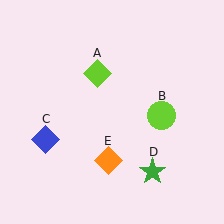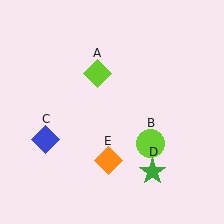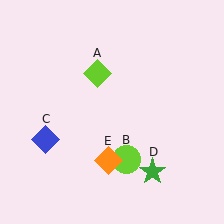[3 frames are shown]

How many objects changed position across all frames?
1 object changed position: lime circle (object B).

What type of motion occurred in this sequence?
The lime circle (object B) rotated clockwise around the center of the scene.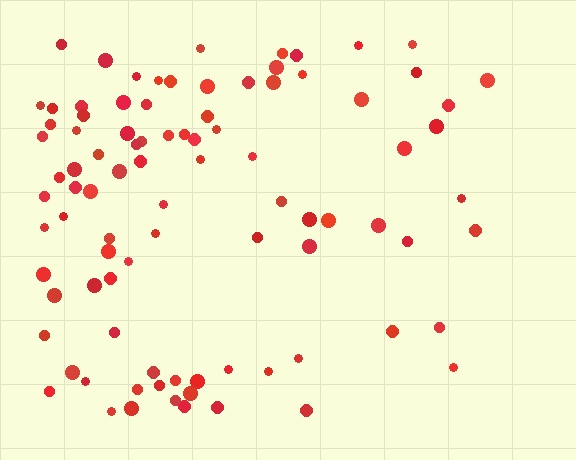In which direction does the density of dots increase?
From right to left, with the left side densest.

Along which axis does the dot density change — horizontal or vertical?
Horizontal.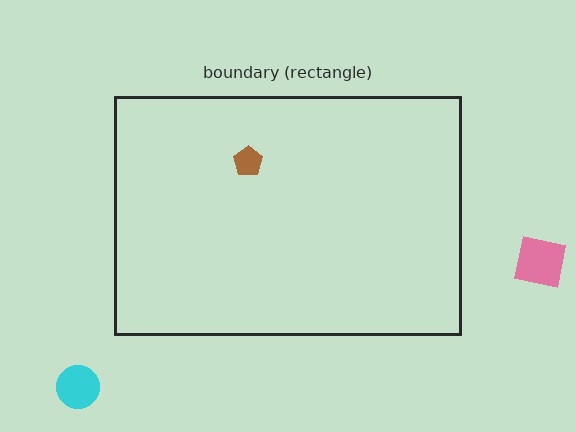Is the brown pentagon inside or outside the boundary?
Inside.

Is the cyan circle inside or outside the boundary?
Outside.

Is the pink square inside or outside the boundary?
Outside.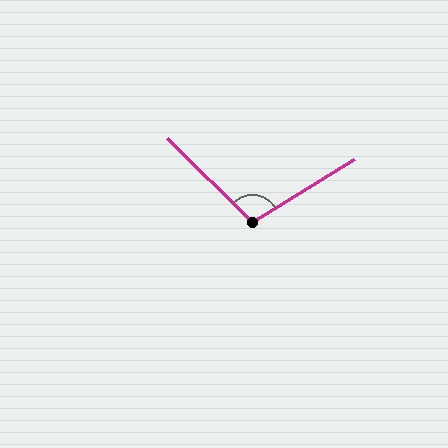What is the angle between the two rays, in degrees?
Approximately 104 degrees.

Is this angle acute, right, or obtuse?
It is obtuse.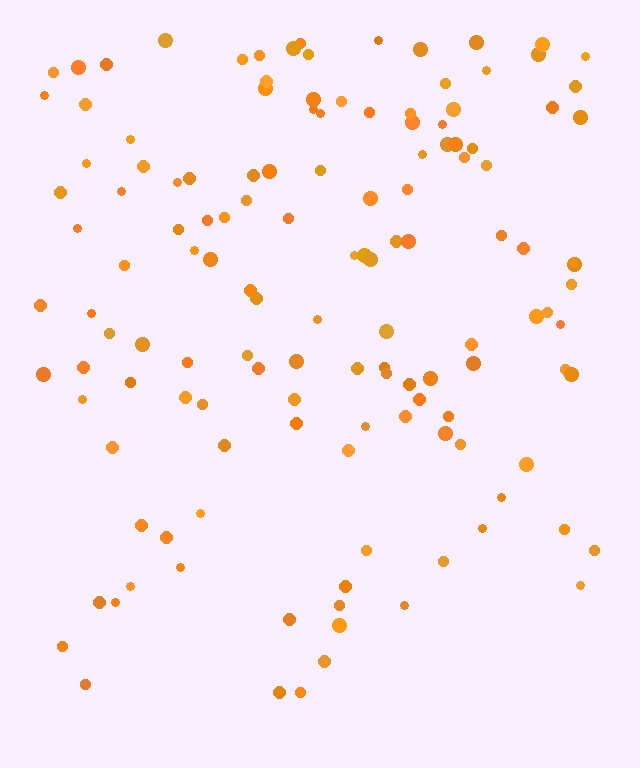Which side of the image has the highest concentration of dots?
The top.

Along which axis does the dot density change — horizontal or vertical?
Vertical.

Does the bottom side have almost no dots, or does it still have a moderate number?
Still a moderate number, just noticeably fewer than the top.